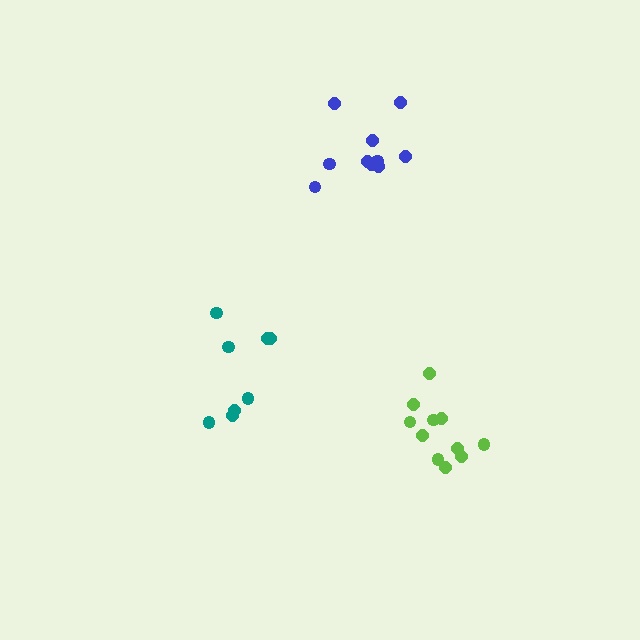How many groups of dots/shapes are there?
There are 3 groups.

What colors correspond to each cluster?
The clusters are colored: teal, blue, lime.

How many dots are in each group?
Group 1: 8 dots, Group 2: 10 dots, Group 3: 11 dots (29 total).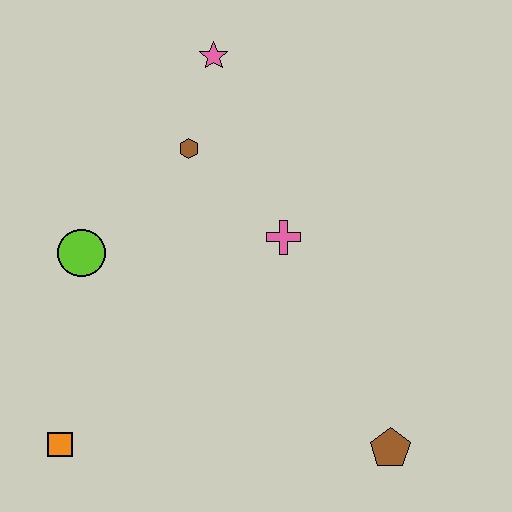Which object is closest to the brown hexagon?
The pink star is closest to the brown hexagon.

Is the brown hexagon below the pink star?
Yes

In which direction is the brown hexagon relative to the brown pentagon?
The brown hexagon is above the brown pentagon.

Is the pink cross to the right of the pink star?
Yes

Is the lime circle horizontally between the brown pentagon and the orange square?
Yes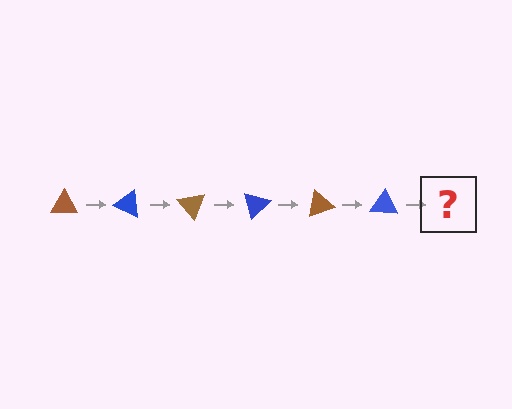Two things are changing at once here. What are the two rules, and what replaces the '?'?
The two rules are that it rotates 25 degrees each step and the color cycles through brown and blue. The '?' should be a brown triangle, rotated 150 degrees from the start.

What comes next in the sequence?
The next element should be a brown triangle, rotated 150 degrees from the start.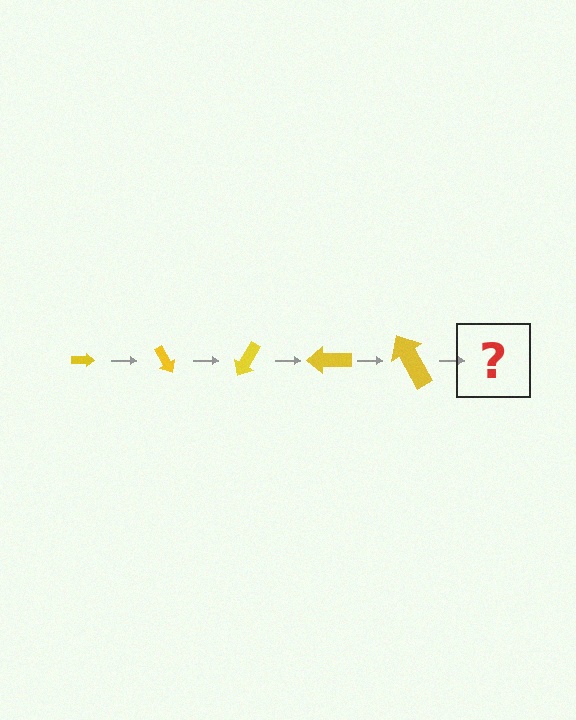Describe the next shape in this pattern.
It should be an arrow, larger than the previous one and rotated 300 degrees from the start.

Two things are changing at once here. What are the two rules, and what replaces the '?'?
The two rules are that the arrow grows larger each step and it rotates 60 degrees each step. The '?' should be an arrow, larger than the previous one and rotated 300 degrees from the start.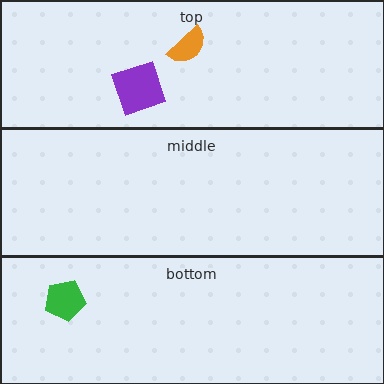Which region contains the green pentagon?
The bottom region.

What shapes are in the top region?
The purple square, the orange semicircle.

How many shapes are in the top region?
2.